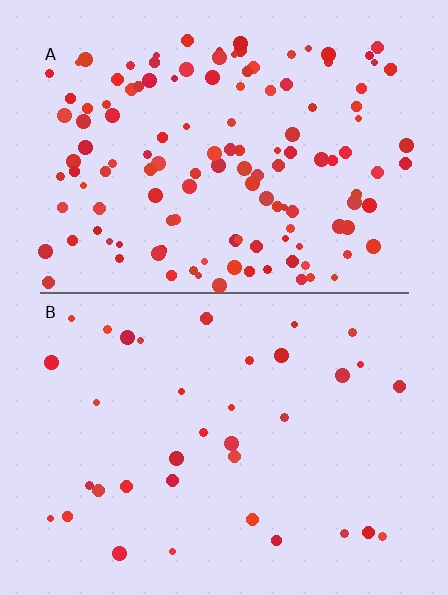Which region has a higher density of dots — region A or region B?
A (the top).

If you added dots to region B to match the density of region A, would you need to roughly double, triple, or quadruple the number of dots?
Approximately quadruple.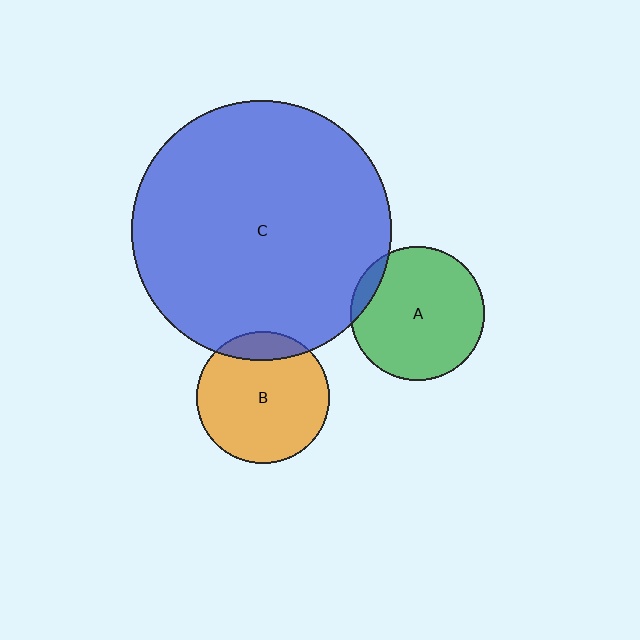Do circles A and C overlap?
Yes.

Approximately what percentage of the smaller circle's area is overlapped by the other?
Approximately 10%.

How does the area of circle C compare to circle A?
Approximately 3.7 times.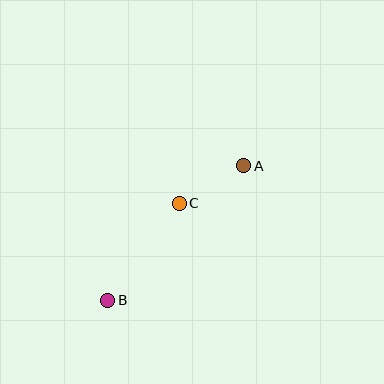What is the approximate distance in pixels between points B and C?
The distance between B and C is approximately 121 pixels.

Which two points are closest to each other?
Points A and C are closest to each other.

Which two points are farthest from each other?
Points A and B are farthest from each other.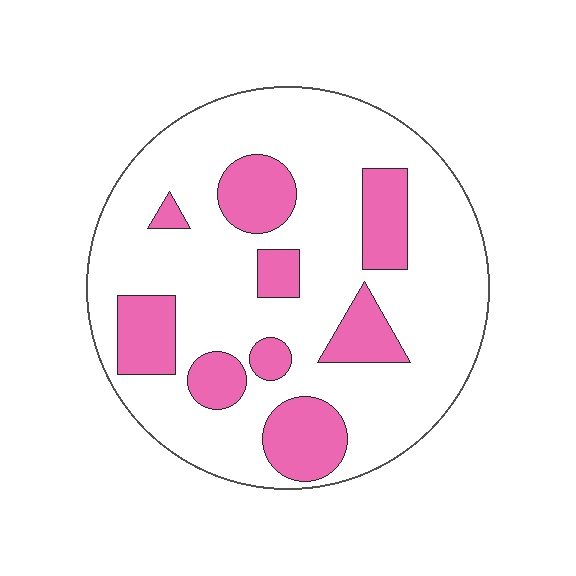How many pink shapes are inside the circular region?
9.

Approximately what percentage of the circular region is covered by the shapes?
Approximately 25%.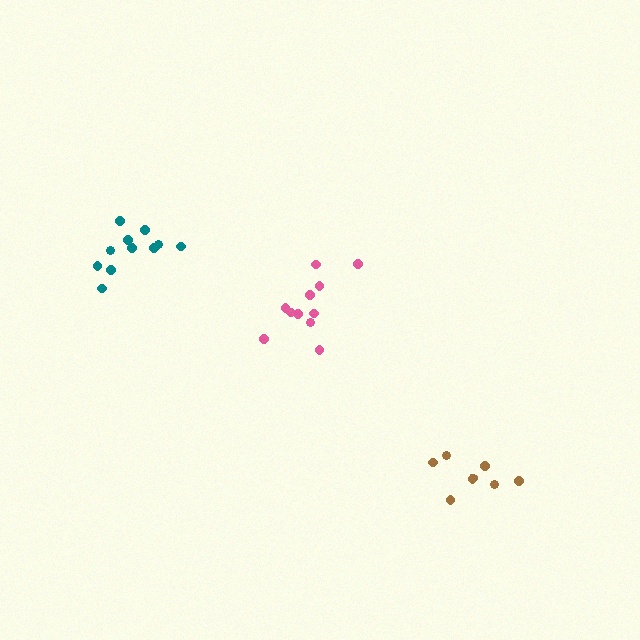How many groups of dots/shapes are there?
There are 3 groups.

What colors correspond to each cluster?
The clusters are colored: pink, teal, brown.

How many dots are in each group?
Group 1: 11 dots, Group 2: 11 dots, Group 3: 7 dots (29 total).